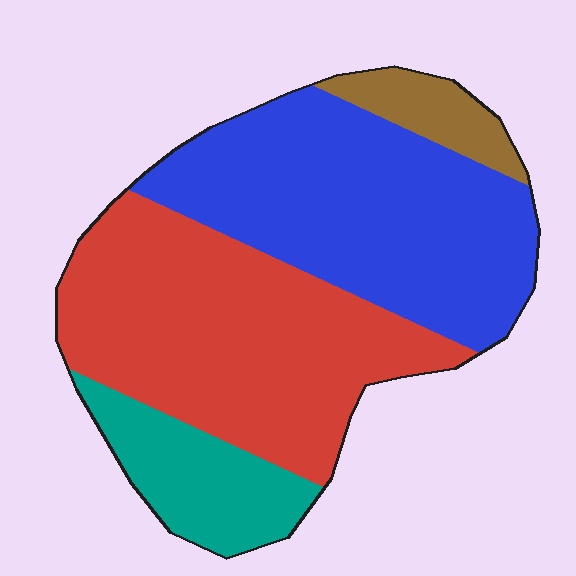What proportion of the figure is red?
Red covers 41% of the figure.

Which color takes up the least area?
Brown, at roughly 5%.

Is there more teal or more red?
Red.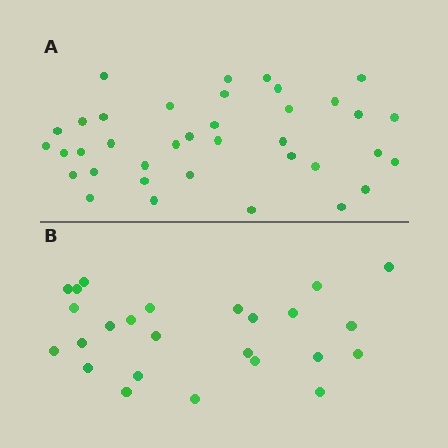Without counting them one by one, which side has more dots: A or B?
Region A (the top region) has more dots.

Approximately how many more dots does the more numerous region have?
Region A has roughly 12 or so more dots than region B.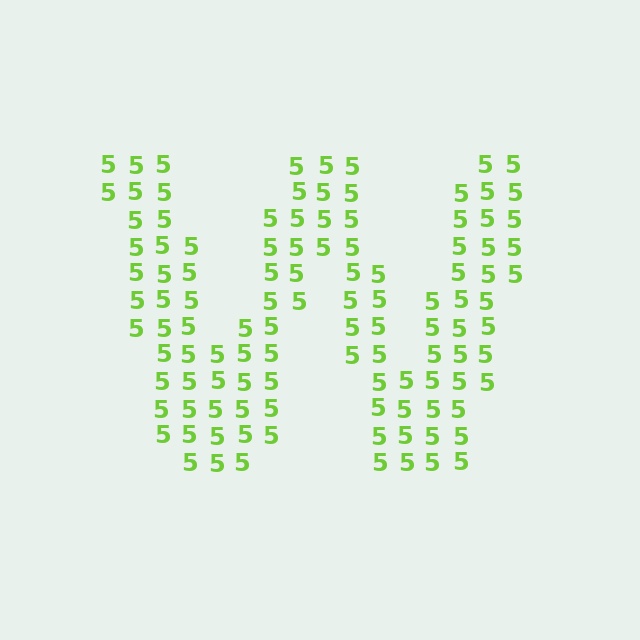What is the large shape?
The large shape is the letter W.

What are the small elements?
The small elements are digit 5's.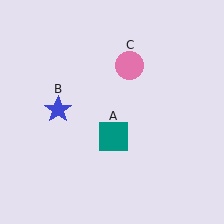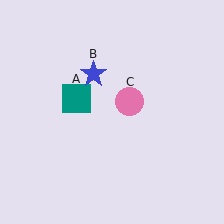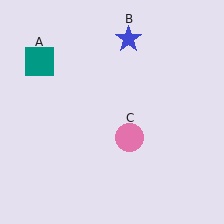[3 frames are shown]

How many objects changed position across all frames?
3 objects changed position: teal square (object A), blue star (object B), pink circle (object C).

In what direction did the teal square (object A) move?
The teal square (object A) moved up and to the left.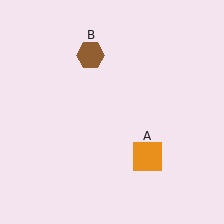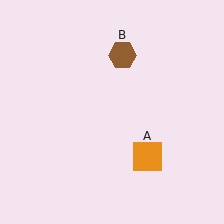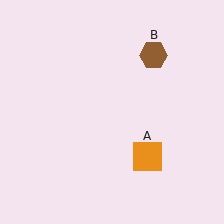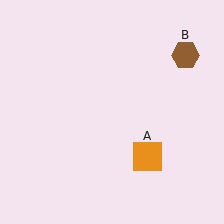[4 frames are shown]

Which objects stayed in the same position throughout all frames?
Orange square (object A) remained stationary.